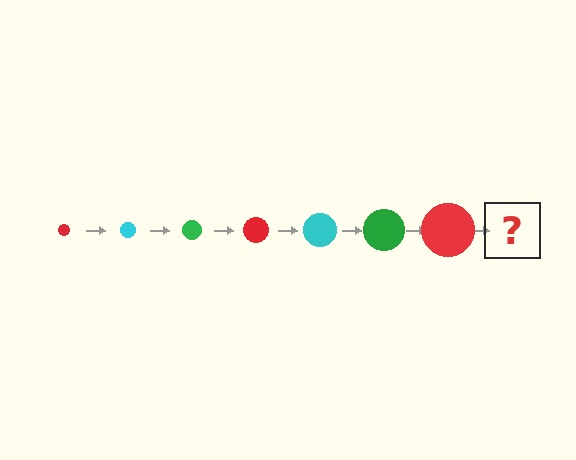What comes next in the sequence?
The next element should be a cyan circle, larger than the previous one.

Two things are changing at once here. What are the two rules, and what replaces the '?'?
The two rules are that the circle grows larger each step and the color cycles through red, cyan, and green. The '?' should be a cyan circle, larger than the previous one.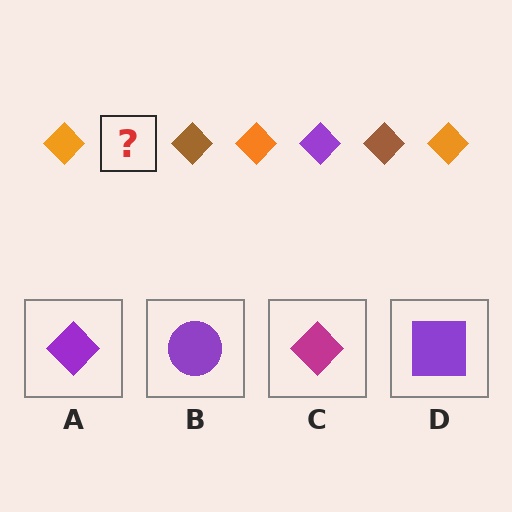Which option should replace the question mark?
Option A.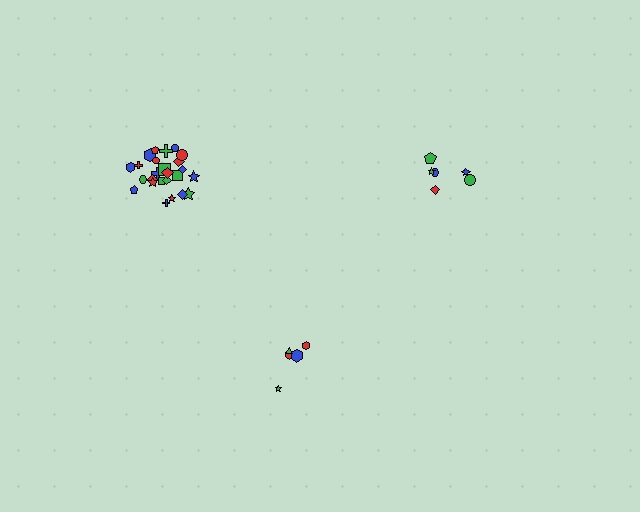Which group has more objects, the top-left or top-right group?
The top-left group.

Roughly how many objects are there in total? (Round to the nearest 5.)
Roughly 35 objects in total.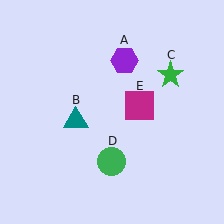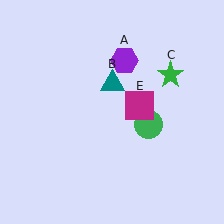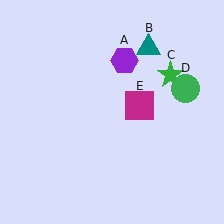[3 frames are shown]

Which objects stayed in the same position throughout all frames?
Purple hexagon (object A) and green star (object C) and magenta square (object E) remained stationary.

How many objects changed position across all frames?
2 objects changed position: teal triangle (object B), green circle (object D).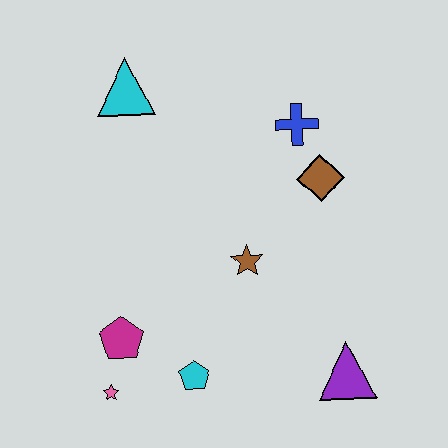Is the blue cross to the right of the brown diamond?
No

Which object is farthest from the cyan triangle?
The purple triangle is farthest from the cyan triangle.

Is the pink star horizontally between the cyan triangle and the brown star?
No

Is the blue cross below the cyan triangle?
Yes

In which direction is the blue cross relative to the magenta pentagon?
The blue cross is above the magenta pentagon.